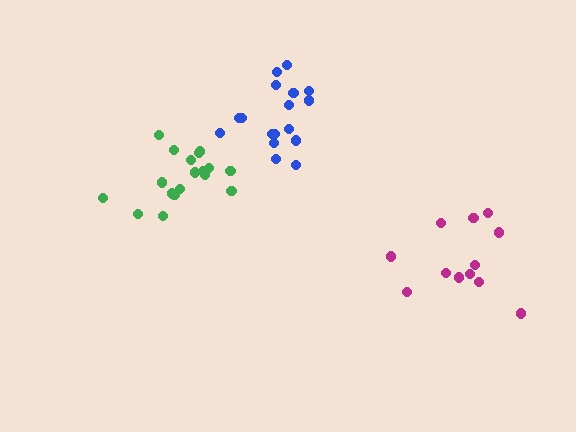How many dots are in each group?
Group 1: 13 dots, Group 2: 18 dots, Group 3: 17 dots (48 total).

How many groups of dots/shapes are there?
There are 3 groups.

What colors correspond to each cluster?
The clusters are colored: magenta, green, blue.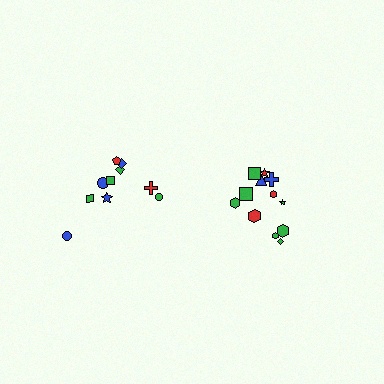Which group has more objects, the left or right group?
The right group.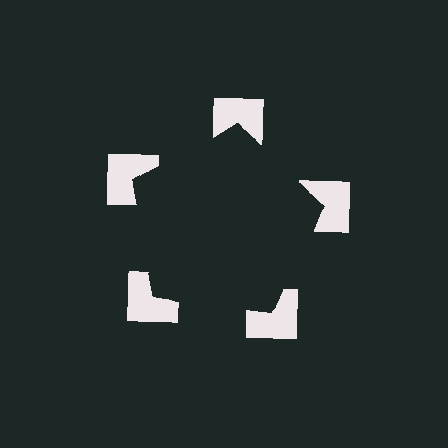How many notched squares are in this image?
There are 5 — one at each vertex of the illusory pentagon.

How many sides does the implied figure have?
5 sides.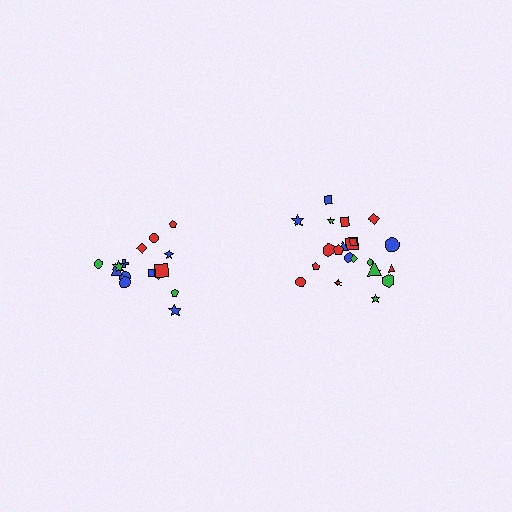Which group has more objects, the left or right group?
The right group.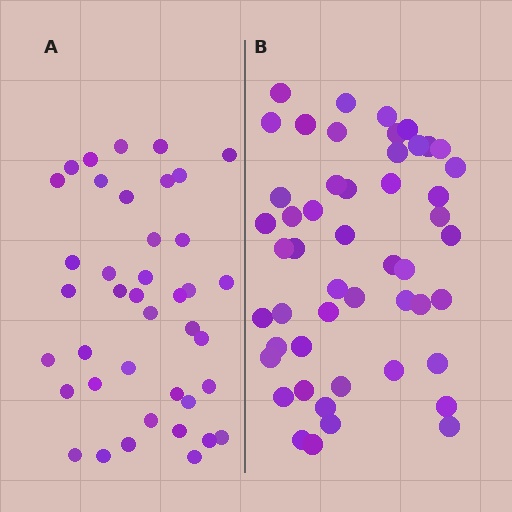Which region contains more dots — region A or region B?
Region B (the right region) has more dots.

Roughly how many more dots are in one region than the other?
Region B has roughly 10 or so more dots than region A.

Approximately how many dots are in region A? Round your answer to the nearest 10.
About 40 dots.